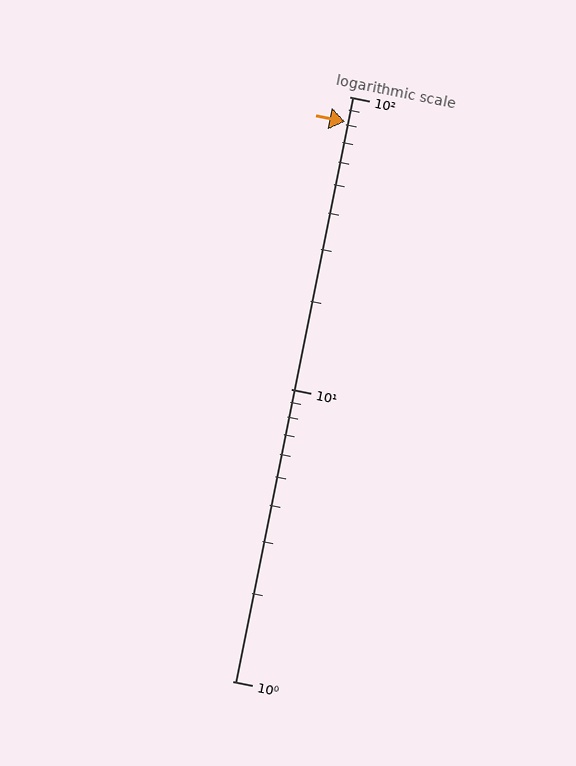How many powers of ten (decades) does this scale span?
The scale spans 2 decades, from 1 to 100.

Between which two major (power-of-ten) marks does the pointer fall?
The pointer is between 10 and 100.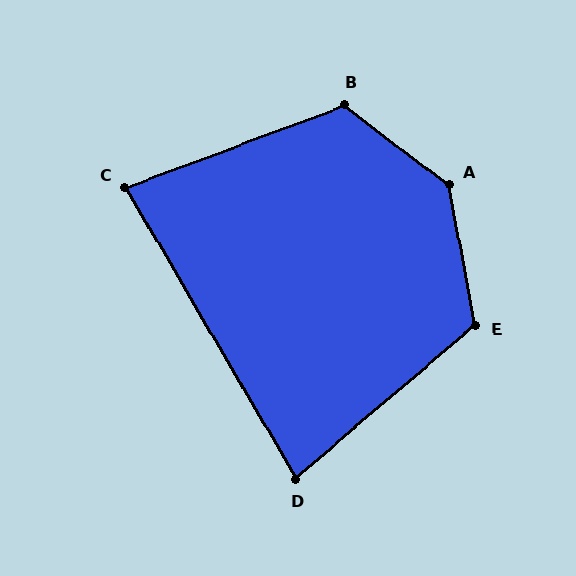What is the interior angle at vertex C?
Approximately 80 degrees (acute).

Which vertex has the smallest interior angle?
D, at approximately 80 degrees.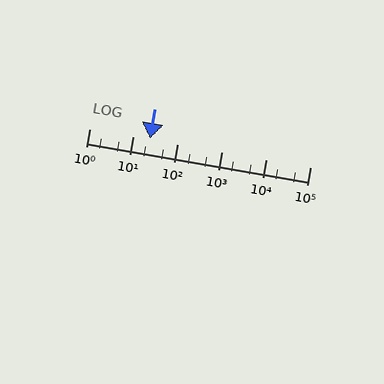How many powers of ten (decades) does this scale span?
The scale spans 5 decades, from 1 to 100000.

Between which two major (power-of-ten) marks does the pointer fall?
The pointer is between 10 and 100.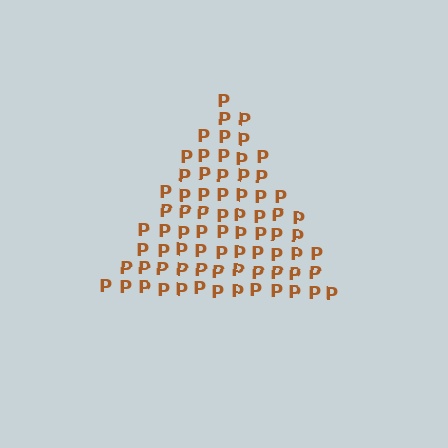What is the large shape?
The large shape is a triangle.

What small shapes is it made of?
It is made of small letter P's.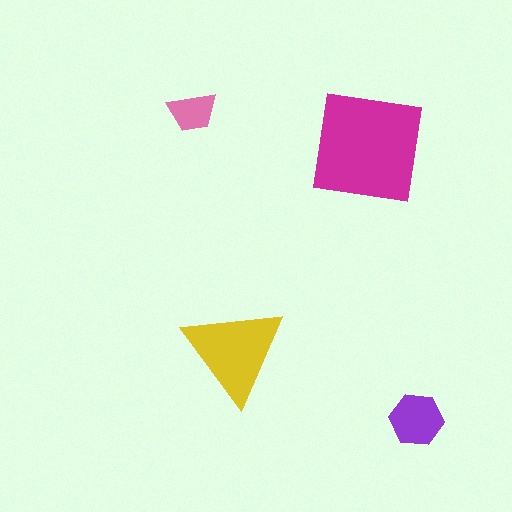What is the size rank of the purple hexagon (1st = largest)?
3rd.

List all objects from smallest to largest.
The pink trapezoid, the purple hexagon, the yellow triangle, the magenta square.